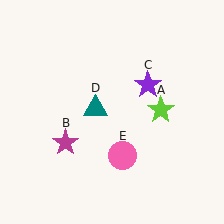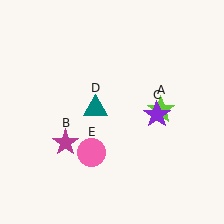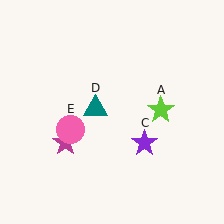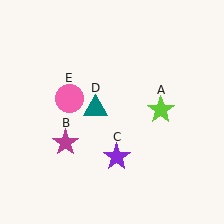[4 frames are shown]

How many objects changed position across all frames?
2 objects changed position: purple star (object C), pink circle (object E).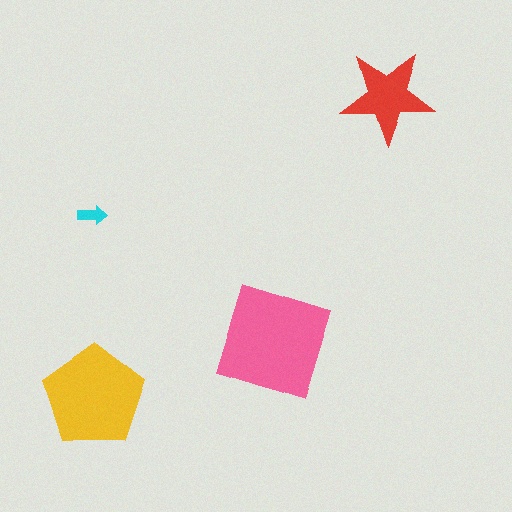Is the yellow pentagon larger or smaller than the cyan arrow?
Larger.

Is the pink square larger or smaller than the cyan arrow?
Larger.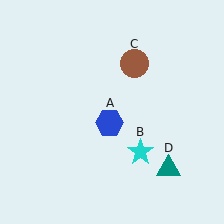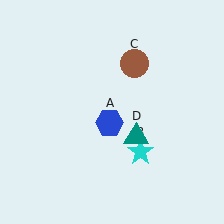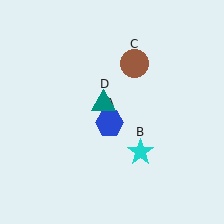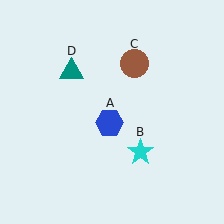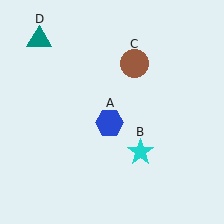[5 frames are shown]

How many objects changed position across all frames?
1 object changed position: teal triangle (object D).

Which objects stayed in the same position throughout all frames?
Blue hexagon (object A) and cyan star (object B) and brown circle (object C) remained stationary.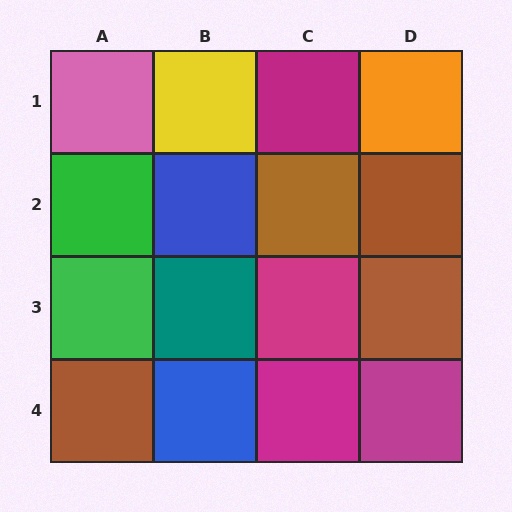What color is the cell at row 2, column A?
Green.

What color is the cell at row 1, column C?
Magenta.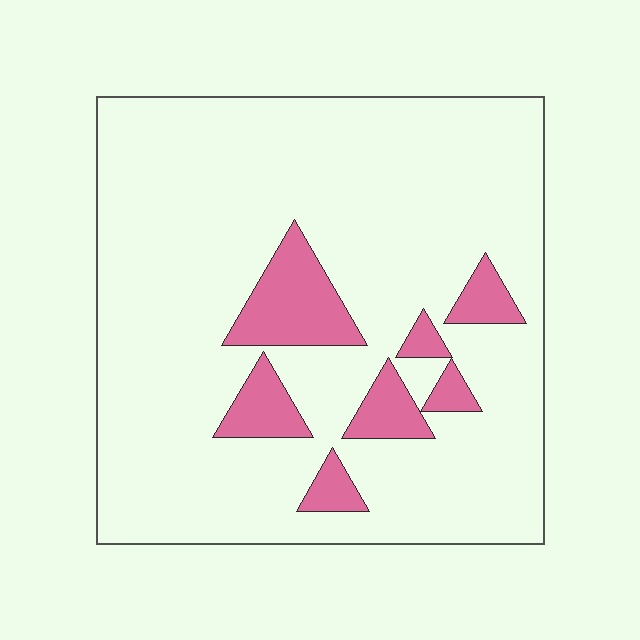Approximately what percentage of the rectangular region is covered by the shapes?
Approximately 15%.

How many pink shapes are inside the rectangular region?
7.